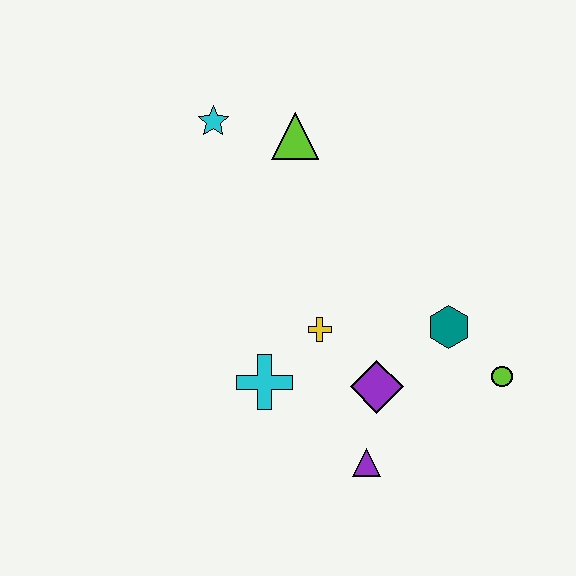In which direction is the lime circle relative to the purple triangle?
The lime circle is to the right of the purple triangle.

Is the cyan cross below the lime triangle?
Yes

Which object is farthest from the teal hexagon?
The cyan star is farthest from the teal hexagon.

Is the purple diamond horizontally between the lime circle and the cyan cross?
Yes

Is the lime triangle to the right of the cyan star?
Yes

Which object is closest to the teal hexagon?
The lime circle is closest to the teal hexagon.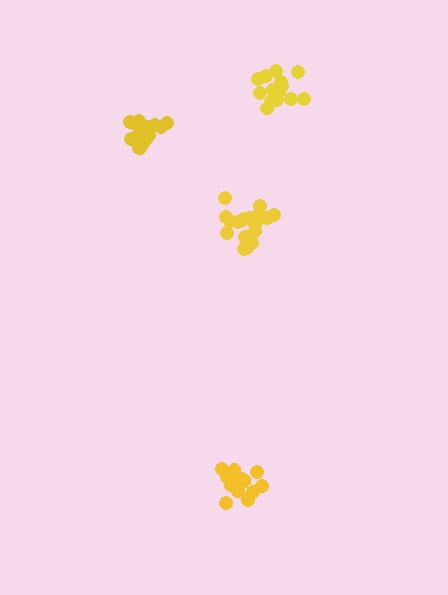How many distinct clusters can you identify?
There are 4 distinct clusters.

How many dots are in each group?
Group 1: 19 dots, Group 2: 16 dots, Group 3: 16 dots, Group 4: 20 dots (71 total).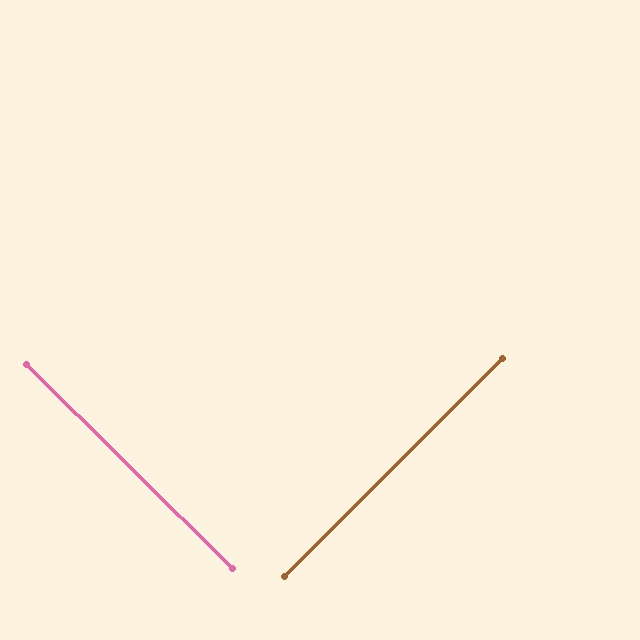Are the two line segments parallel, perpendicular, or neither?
Perpendicular — they meet at approximately 90°.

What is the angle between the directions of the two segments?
Approximately 90 degrees.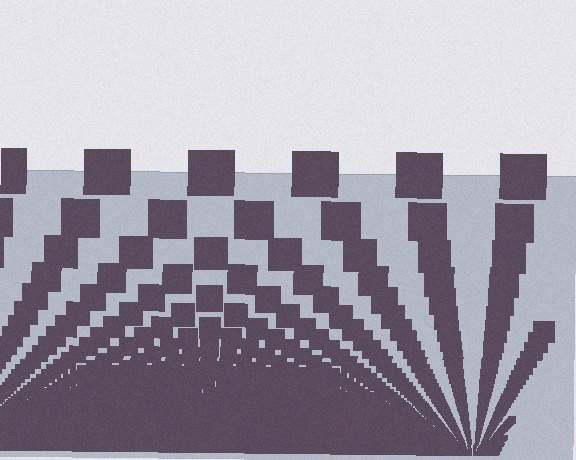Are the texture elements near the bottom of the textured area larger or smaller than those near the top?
Smaller. The gradient is inverted — elements near the bottom are smaller and denser.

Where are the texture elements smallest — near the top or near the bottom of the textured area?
Near the bottom.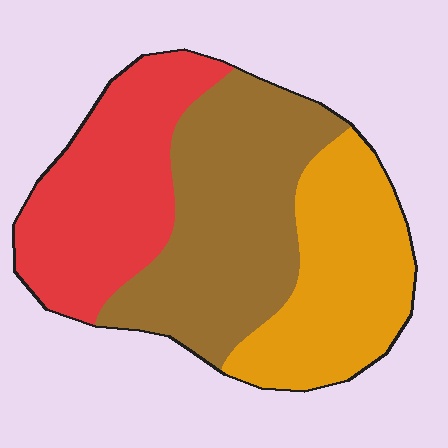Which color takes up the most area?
Brown, at roughly 40%.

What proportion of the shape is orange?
Orange takes up about one third (1/3) of the shape.